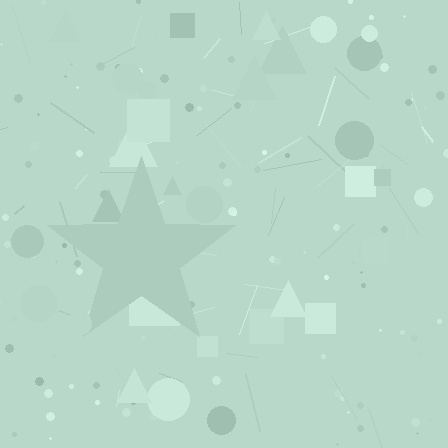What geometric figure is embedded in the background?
A star is embedded in the background.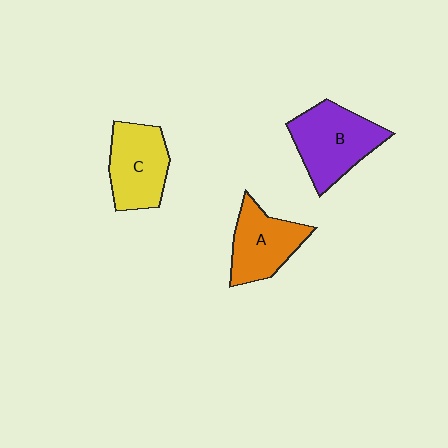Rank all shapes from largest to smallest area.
From largest to smallest: B (purple), C (yellow), A (orange).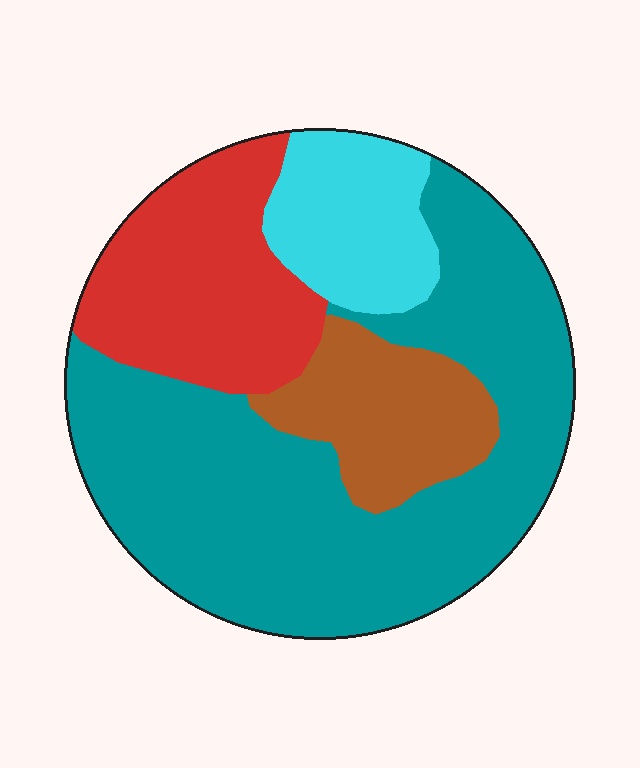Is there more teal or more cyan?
Teal.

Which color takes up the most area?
Teal, at roughly 55%.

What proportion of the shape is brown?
Brown takes up about one eighth (1/8) of the shape.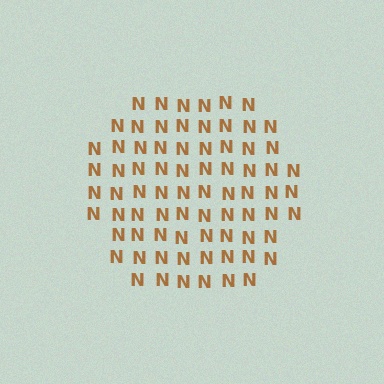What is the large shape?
The large shape is a circle.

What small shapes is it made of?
It is made of small letter N's.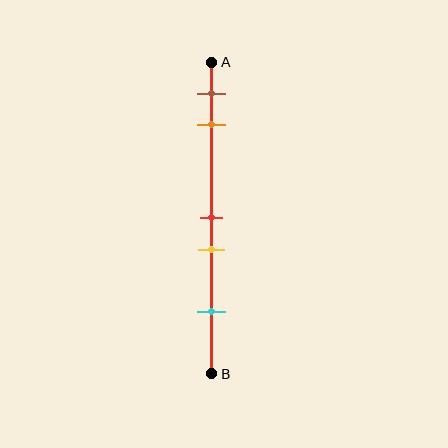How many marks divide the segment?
There are 5 marks dividing the segment.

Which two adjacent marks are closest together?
The red and yellow marks are the closest adjacent pair.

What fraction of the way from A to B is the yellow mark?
The yellow mark is approximately 60% (0.6) of the way from A to B.